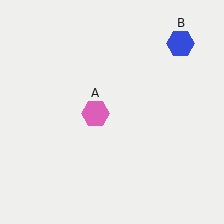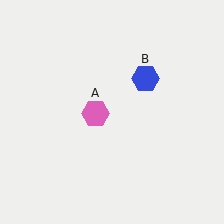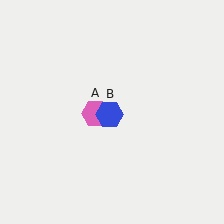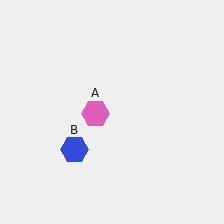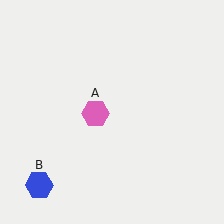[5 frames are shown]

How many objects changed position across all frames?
1 object changed position: blue hexagon (object B).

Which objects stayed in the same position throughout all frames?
Pink hexagon (object A) remained stationary.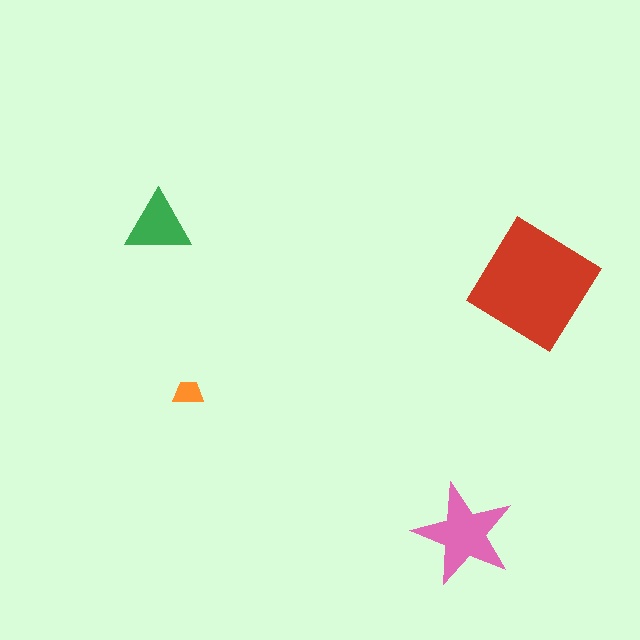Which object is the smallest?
The orange trapezoid.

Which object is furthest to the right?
The red diamond is rightmost.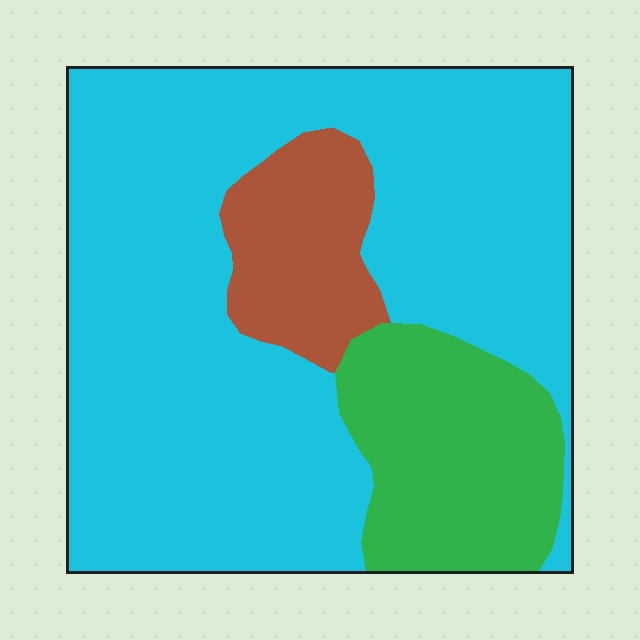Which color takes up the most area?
Cyan, at roughly 70%.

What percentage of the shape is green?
Green covers around 20% of the shape.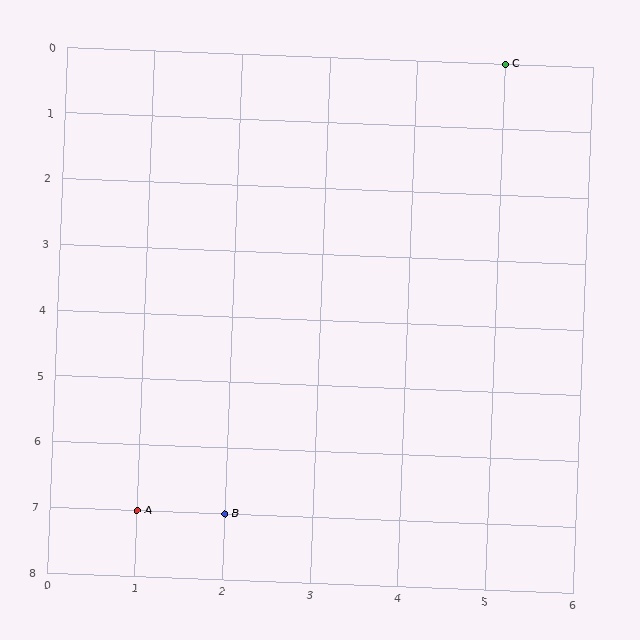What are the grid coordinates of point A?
Point A is at grid coordinates (1, 7).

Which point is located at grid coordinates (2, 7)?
Point B is at (2, 7).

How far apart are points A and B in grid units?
Points A and B are 1 column apart.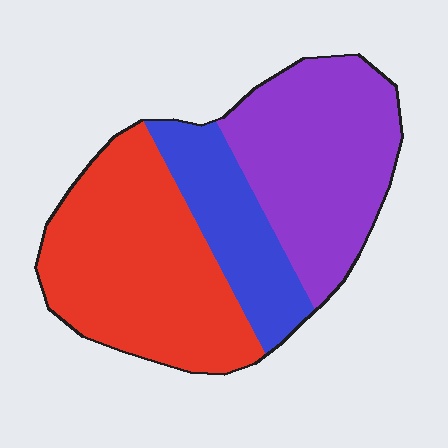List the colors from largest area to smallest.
From largest to smallest: red, purple, blue.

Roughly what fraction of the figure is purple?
Purple takes up between a quarter and a half of the figure.